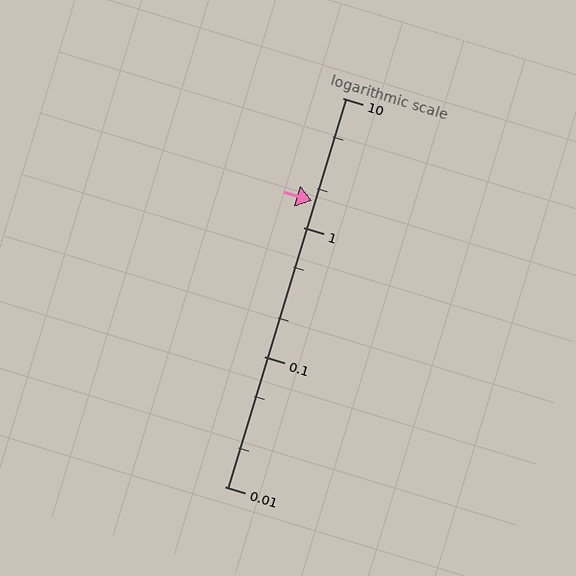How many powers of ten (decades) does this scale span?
The scale spans 3 decades, from 0.01 to 10.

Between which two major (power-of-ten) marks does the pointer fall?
The pointer is between 1 and 10.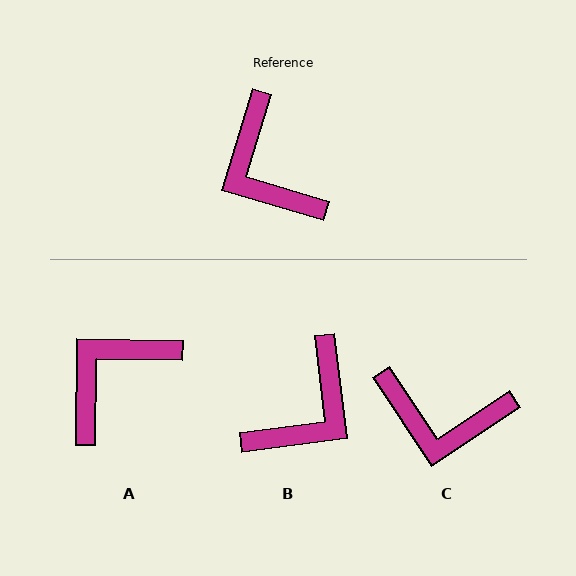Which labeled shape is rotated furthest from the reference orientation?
B, about 114 degrees away.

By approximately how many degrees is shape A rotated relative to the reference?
Approximately 74 degrees clockwise.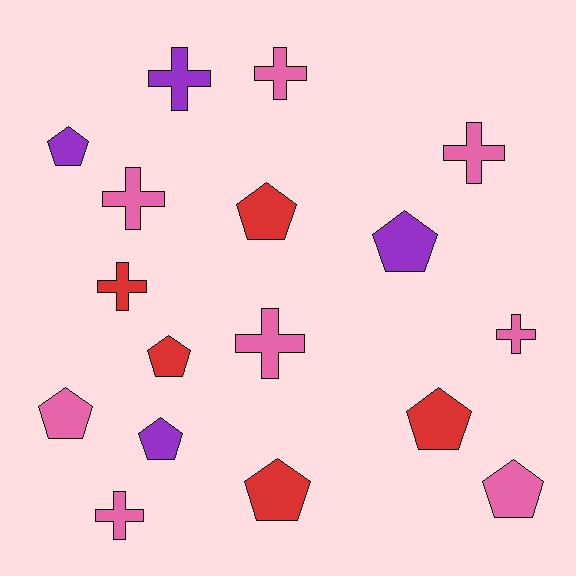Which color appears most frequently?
Pink, with 8 objects.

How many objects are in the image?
There are 17 objects.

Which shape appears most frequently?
Pentagon, with 9 objects.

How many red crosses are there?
There is 1 red cross.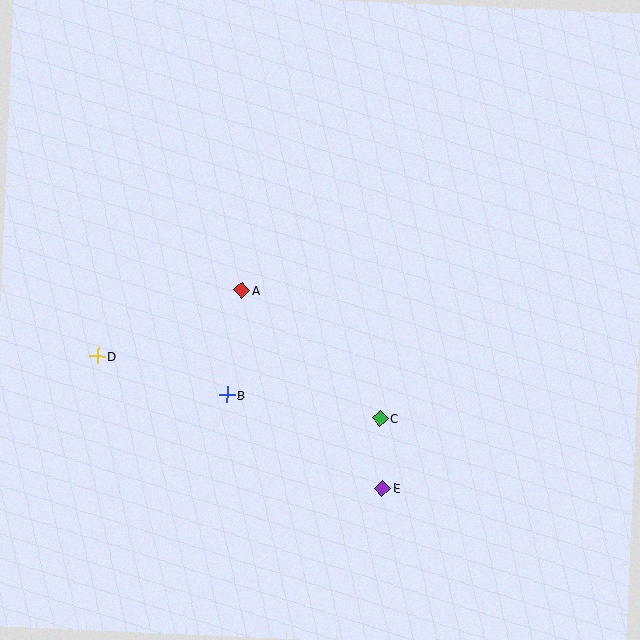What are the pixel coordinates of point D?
Point D is at (98, 356).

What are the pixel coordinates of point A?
Point A is at (242, 290).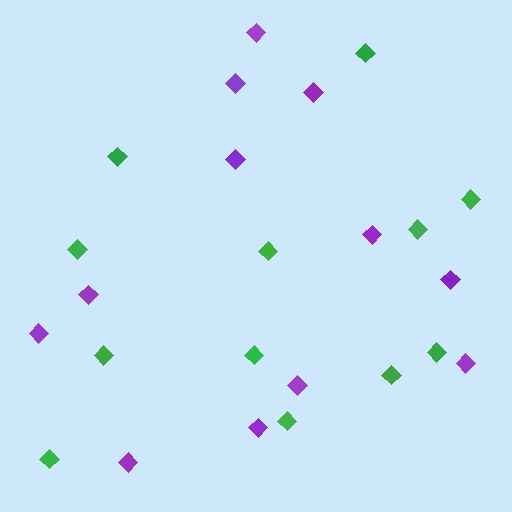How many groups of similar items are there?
There are 2 groups: one group of green diamonds (12) and one group of purple diamonds (12).